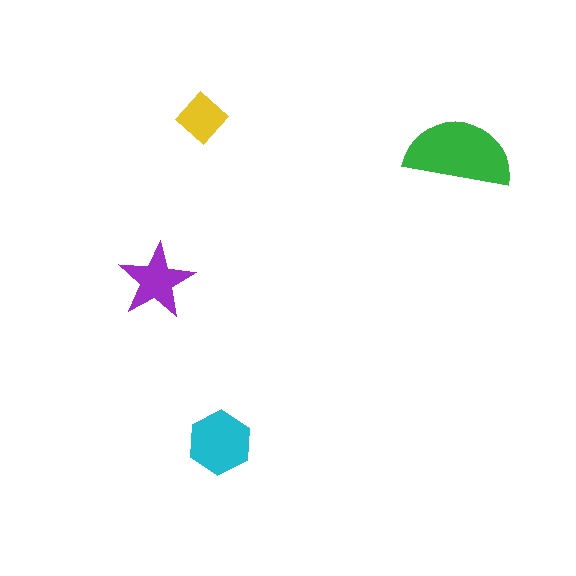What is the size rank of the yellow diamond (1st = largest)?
4th.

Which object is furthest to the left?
The purple star is leftmost.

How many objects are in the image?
There are 4 objects in the image.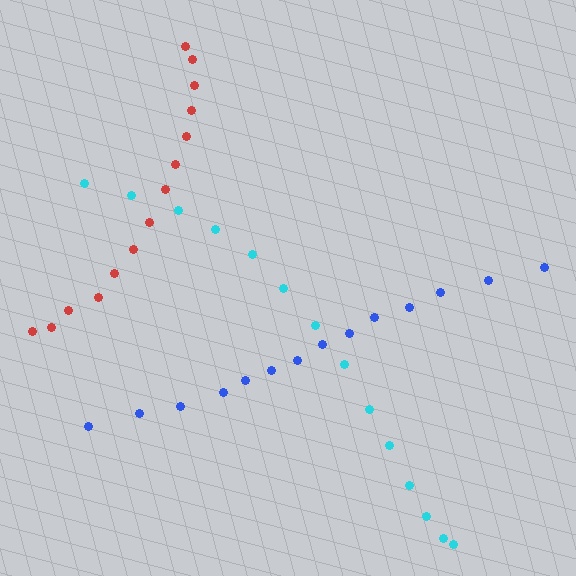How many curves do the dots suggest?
There are 3 distinct paths.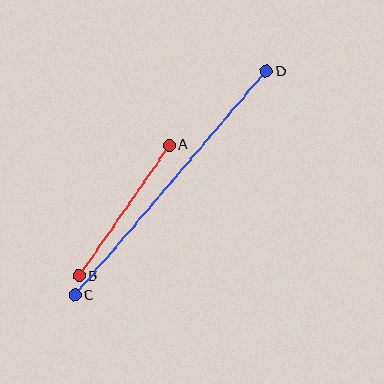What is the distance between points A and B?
The distance is approximately 159 pixels.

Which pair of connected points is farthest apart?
Points C and D are farthest apart.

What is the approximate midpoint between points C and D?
The midpoint is at approximately (170, 183) pixels.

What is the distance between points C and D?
The distance is approximately 295 pixels.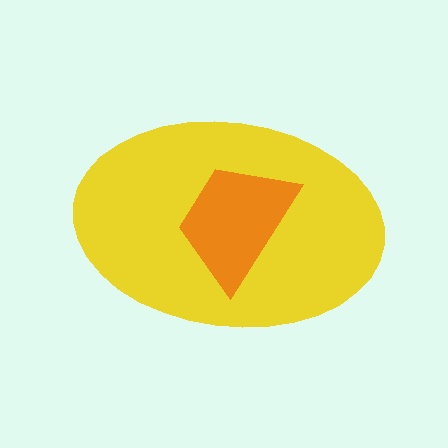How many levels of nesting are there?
2.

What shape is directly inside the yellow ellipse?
The orange trapezoid.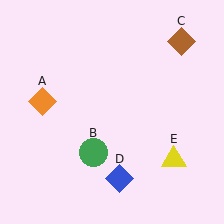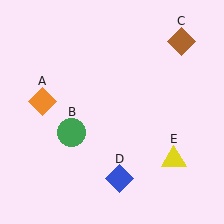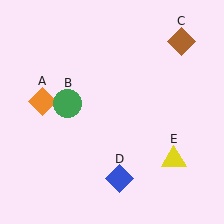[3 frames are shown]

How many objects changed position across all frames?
1 object changed position: green circle (object B).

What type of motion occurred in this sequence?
The green circle (object B) rotated clockwise around the center of the scene.